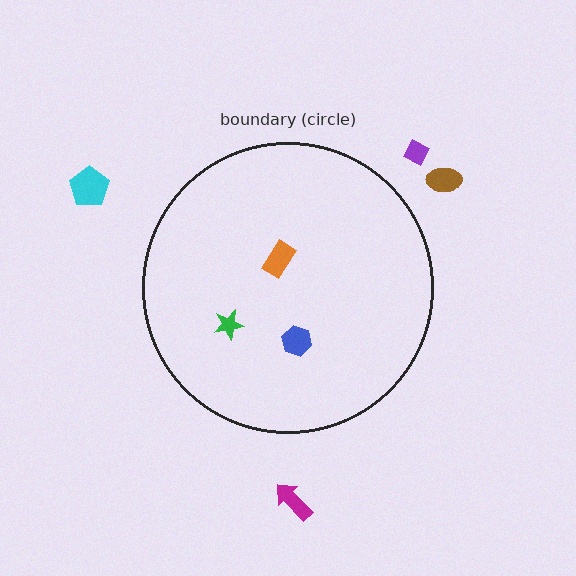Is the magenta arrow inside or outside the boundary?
Outside.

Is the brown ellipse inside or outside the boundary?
Outside.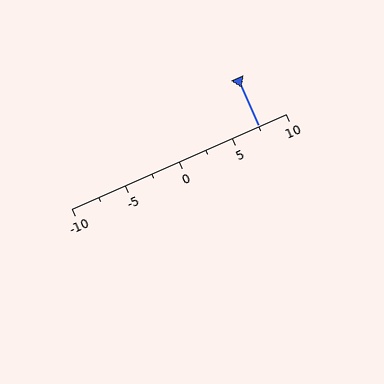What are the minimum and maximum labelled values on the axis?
The axis runs from -10 to 10.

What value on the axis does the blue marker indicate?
The marker indicates approximately 7.5.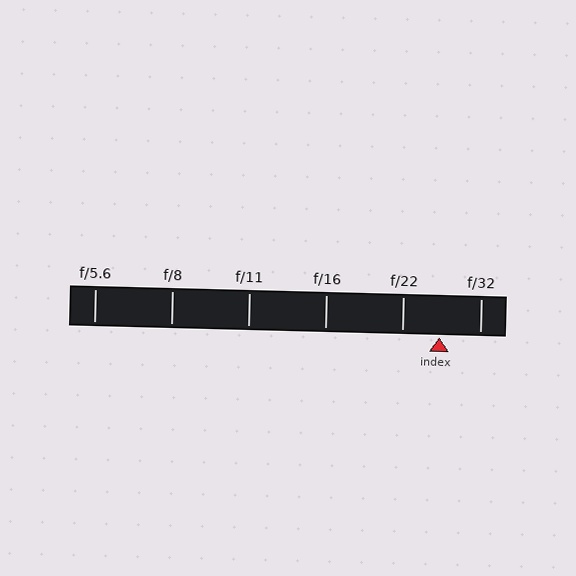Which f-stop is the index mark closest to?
The index mark is closest to f/22.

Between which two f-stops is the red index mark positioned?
The index mark is between f/22 and f/32.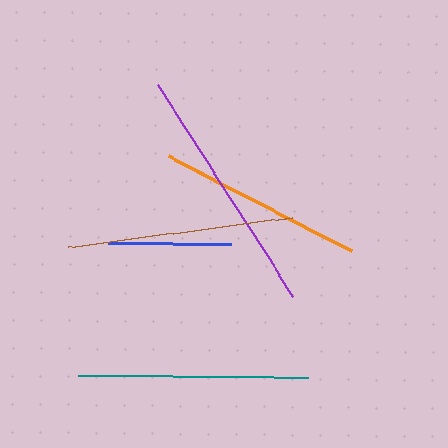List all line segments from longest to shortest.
From longest to shortest: purple, teal, brown, orange, blue.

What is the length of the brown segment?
The brown segment is approximately 226 pixels long.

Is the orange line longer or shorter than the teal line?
The teal line is longer than the orange line.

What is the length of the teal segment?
The teal segment is approximately 230 pixels long.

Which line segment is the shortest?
The blue line is the shortest at approximately 123 pixels.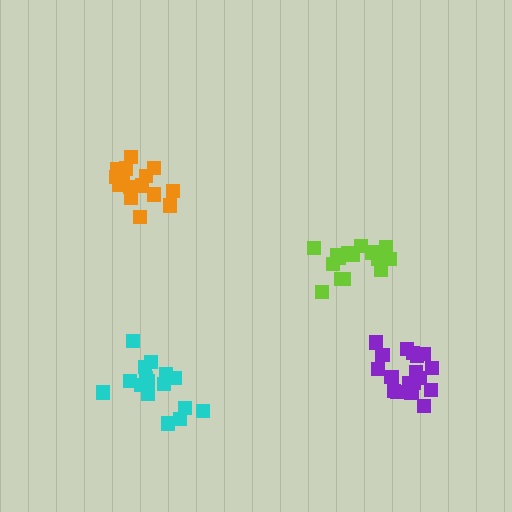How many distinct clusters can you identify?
There are 4 distinct clusters.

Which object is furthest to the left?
The orange cluster is leftmost.